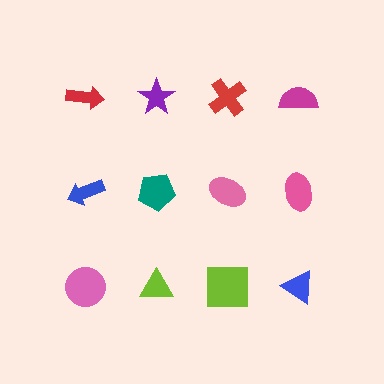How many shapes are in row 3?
4 shapes.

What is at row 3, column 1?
A pink circle.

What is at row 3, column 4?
A blue triangle.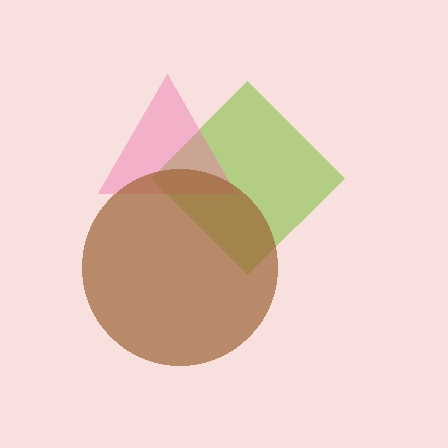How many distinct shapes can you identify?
There are 3 distinct shapes: a lime diamond, a pink triangle, a brown circle.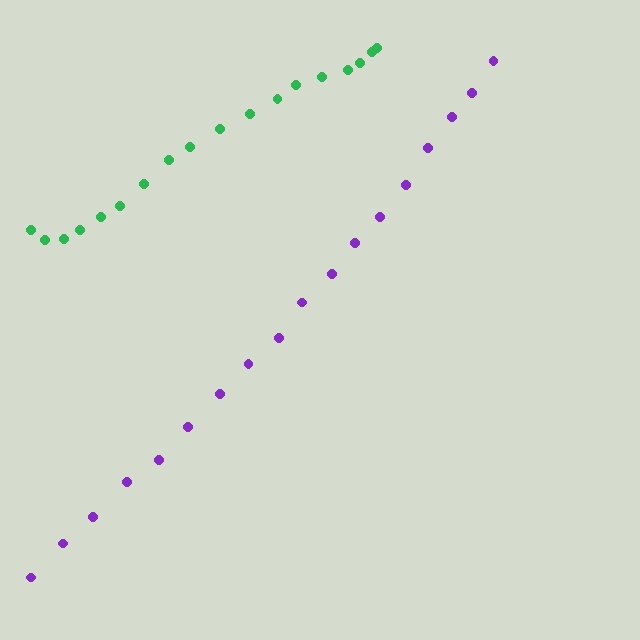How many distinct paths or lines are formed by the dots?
There are 2 distinct paths.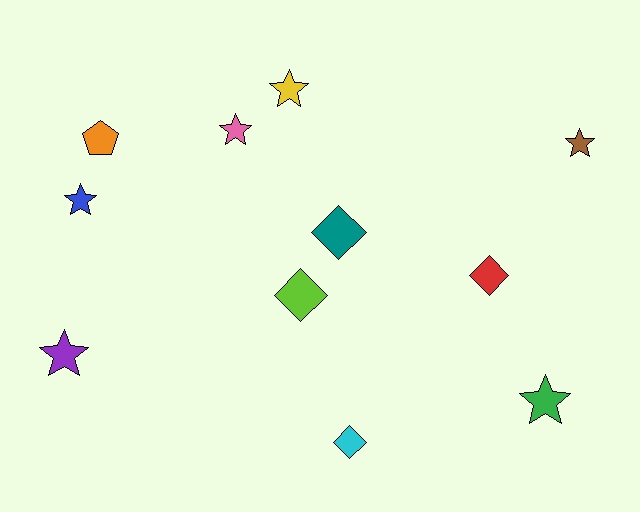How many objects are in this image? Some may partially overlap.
There are 11 objects.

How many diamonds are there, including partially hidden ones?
There are 4 diamonds.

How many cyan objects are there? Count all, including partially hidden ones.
There is 1 cyan object.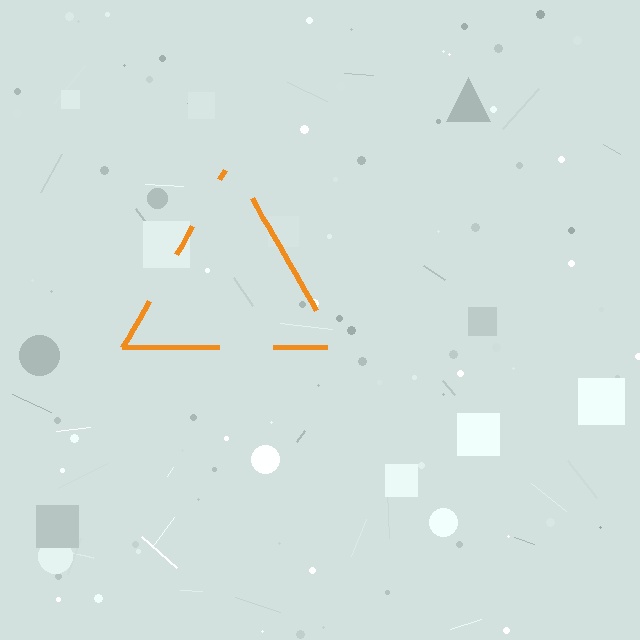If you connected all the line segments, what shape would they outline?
They would outline a triangle.